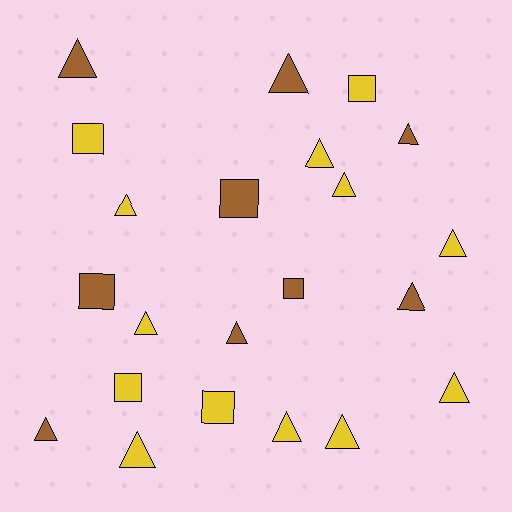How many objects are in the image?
There are 22 objects.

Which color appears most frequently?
Yellow, with 13 objects.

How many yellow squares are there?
There are 4 yellow squares.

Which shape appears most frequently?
Triangle, with 15 objects.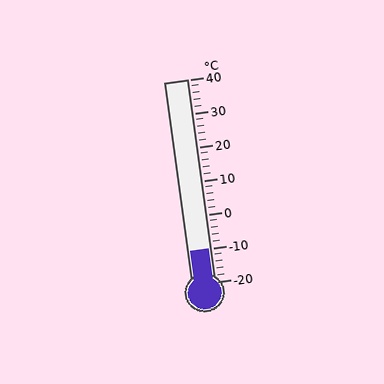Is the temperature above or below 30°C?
The temperature is below 30°C.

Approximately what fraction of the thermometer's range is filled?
The thermometer is filled to approximately 15% of its range.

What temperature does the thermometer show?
The thermometer shows approximately -10°C.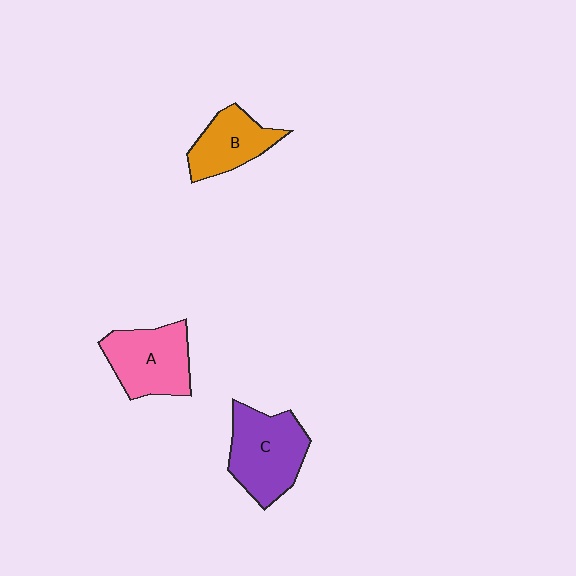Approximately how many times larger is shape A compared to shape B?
Approximately 1.3 times.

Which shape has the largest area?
Shape C (purple).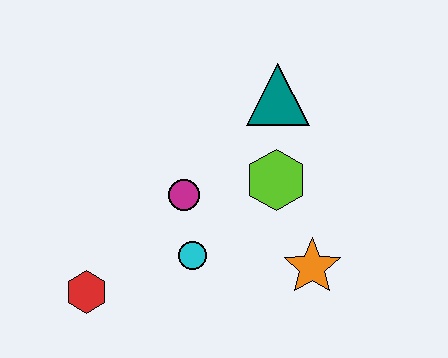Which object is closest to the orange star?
The lime hexagon is closest to the orange star.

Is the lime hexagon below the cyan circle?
No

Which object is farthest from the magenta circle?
The orange star is farthest from the magenta circle.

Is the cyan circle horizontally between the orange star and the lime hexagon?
No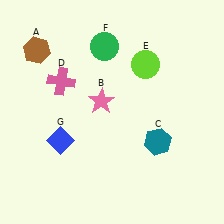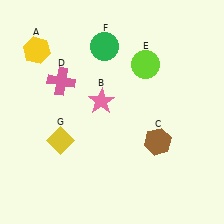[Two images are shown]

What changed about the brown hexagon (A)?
In Image 1, A is brown. In Image 2, it changed to yellow.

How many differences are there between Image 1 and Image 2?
There are 3 differences between the two images.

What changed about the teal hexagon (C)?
In Image 1, C is teal. In Image 2, it changed to brown.